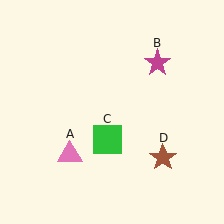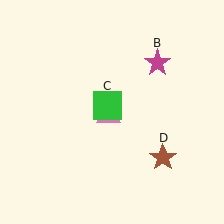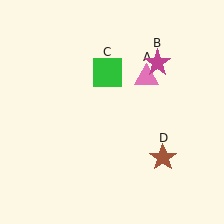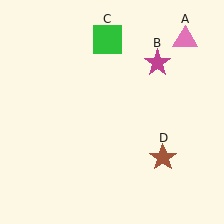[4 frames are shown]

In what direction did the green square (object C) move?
The green square (object C) moved up.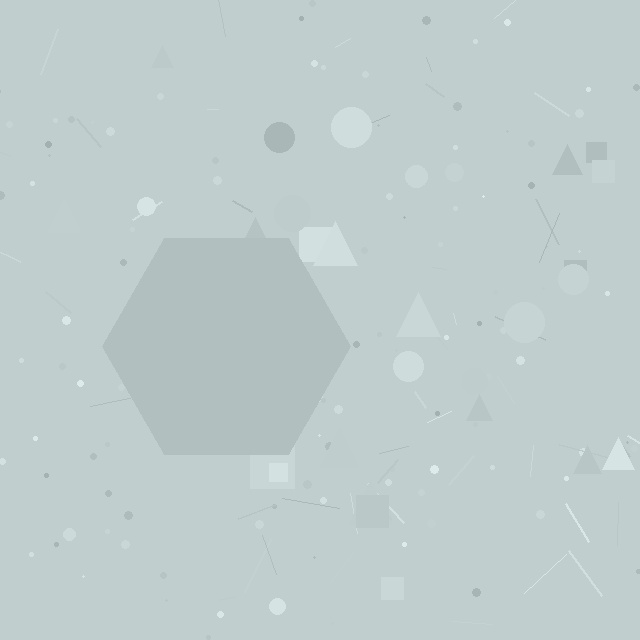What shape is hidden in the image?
A hexagon is hidden in the image.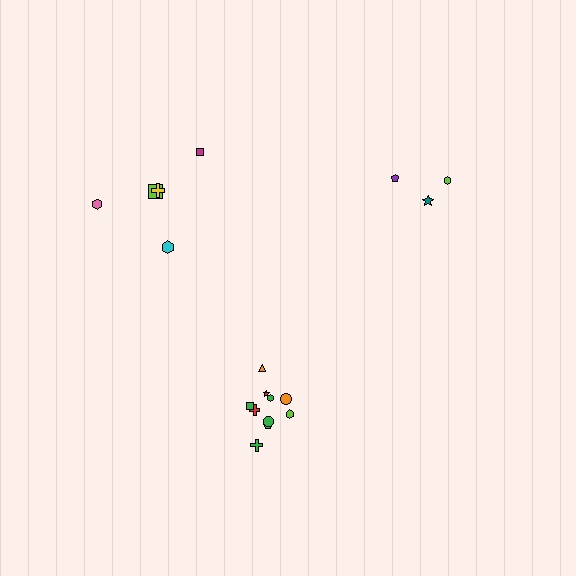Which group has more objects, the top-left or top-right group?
The top-left group.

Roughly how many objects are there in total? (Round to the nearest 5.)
Roughly 20 objects in total.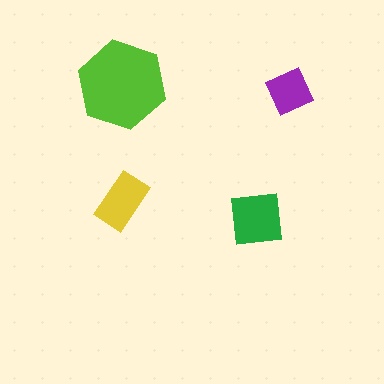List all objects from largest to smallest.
The lime hexagon, the green square, the yellow rectangle, the purple square.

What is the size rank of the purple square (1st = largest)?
4th.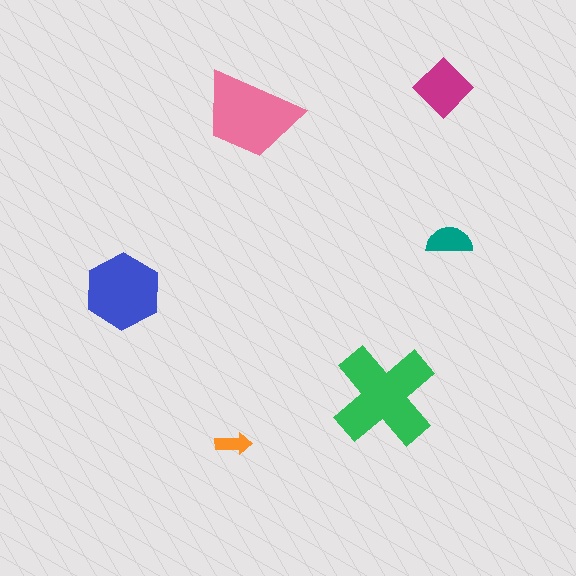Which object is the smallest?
The orange arrow.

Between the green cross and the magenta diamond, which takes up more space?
The green cross.